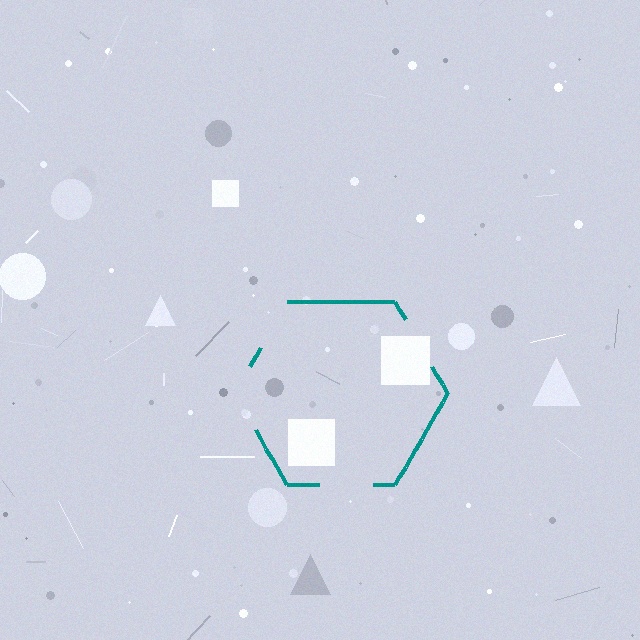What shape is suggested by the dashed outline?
The dashed outline suggests a hexagon.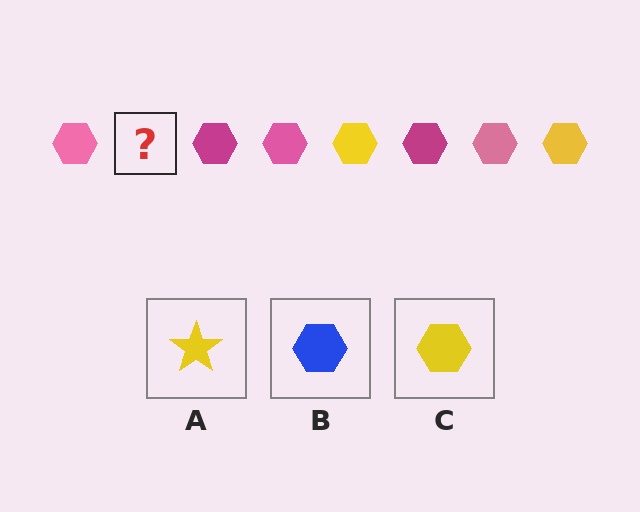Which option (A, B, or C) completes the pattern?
C.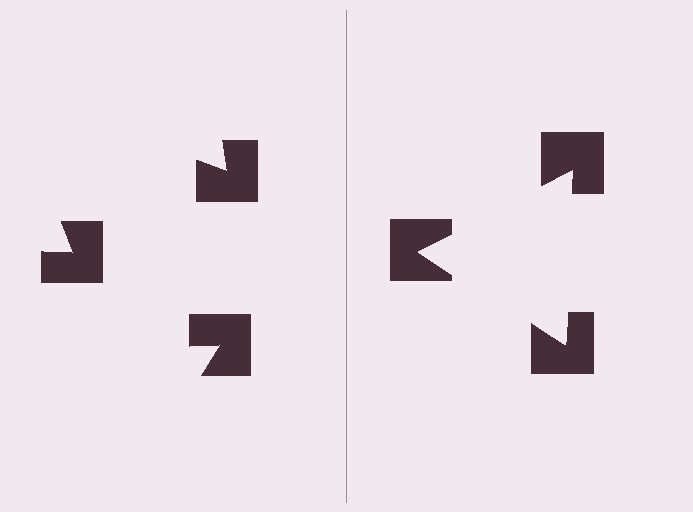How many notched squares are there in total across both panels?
6 — 3 on each side.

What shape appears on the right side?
An illusory triangle.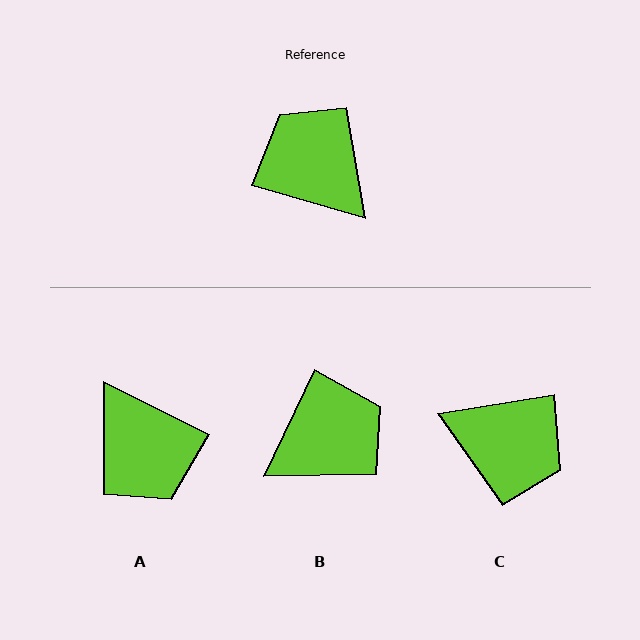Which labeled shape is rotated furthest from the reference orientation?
A, about 170 degrees away.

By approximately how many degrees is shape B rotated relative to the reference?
Approximately 99 degrees clockwise.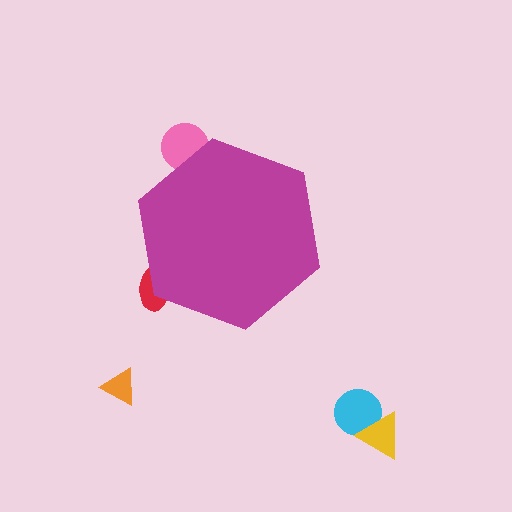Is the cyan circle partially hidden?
No, the cyan circle is fully visible.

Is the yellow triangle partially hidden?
No, the yellow triangle is fully visible.